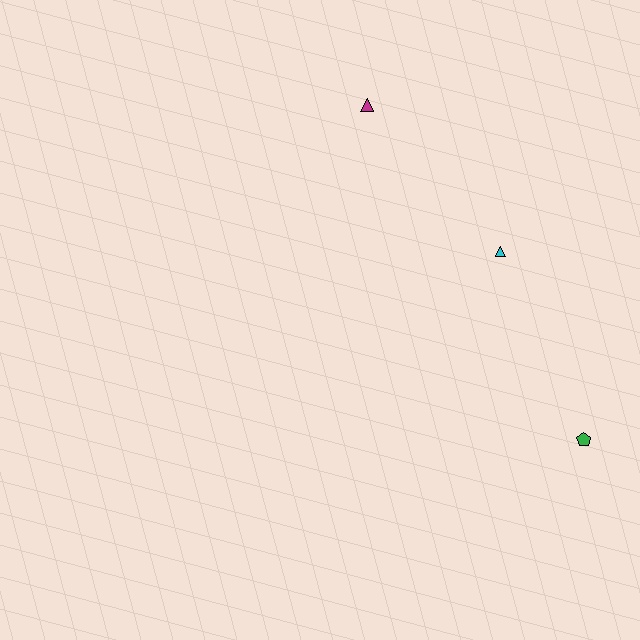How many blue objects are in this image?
There are no blue objects.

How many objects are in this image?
There are 3 objects.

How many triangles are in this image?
There are 2 triangles.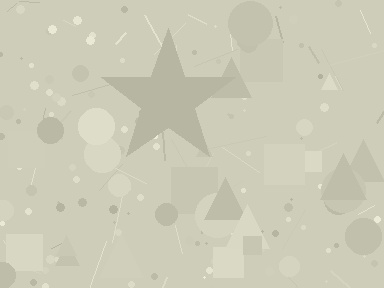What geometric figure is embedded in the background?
A star is embedded in the background.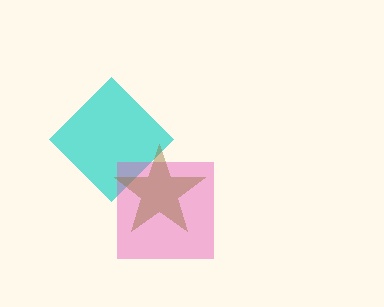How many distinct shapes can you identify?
There are 3 distinct shapes: a cyan diamond, a pink square, a brown star.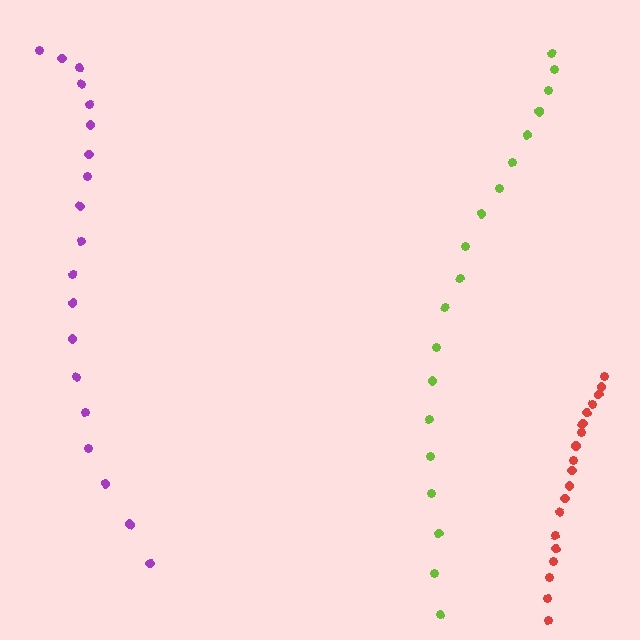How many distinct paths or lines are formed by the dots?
There are 3 distinct paths.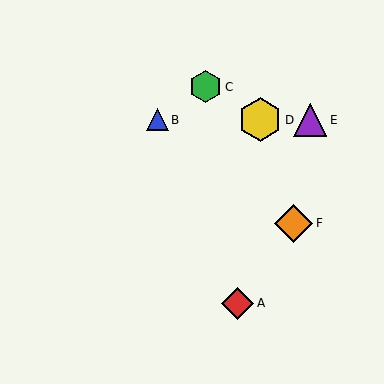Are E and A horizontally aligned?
No, E is at y≈120 and A is at y≈303.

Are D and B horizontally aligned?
Yes, both are at y≈120.